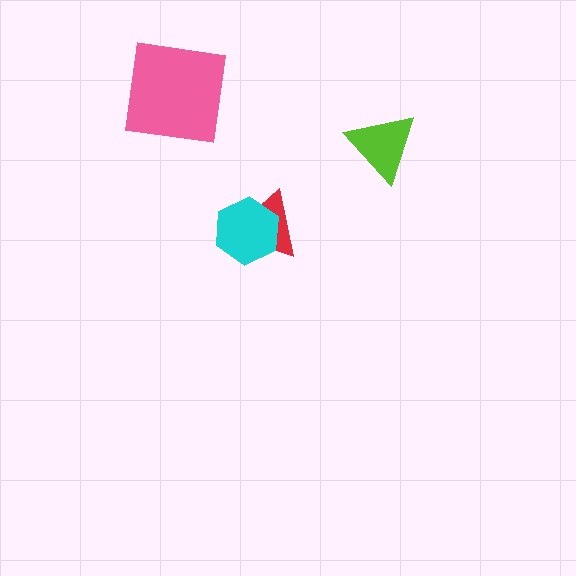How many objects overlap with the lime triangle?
0 objects overlap with the lime triangle.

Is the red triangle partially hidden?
Yes, it is partially covered by another shape.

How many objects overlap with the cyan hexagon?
1 object overlaps with the cyan hexagon.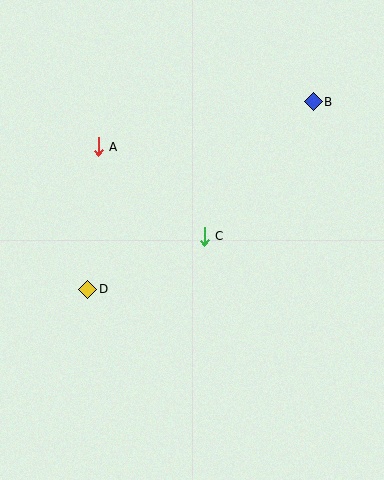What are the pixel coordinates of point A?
Point A is at (98, 147).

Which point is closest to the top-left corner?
Point A is closest to the top-left corner.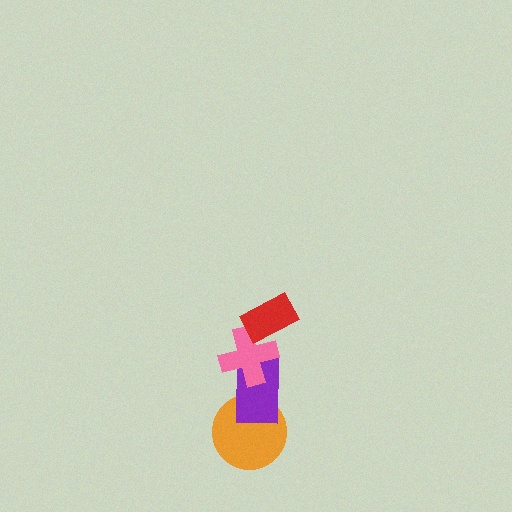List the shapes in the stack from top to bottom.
From top to bottom: the red rectangle, the pink cross, the purple rectangle, the orange circle.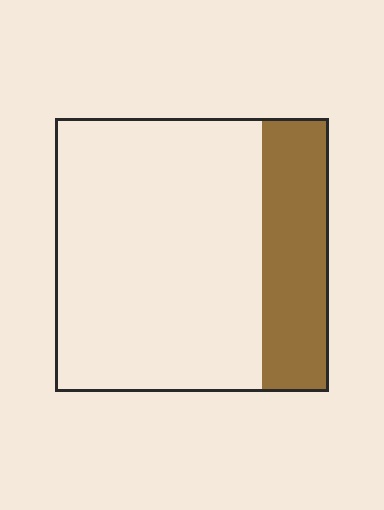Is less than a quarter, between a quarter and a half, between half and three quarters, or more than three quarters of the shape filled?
Less than a quarter.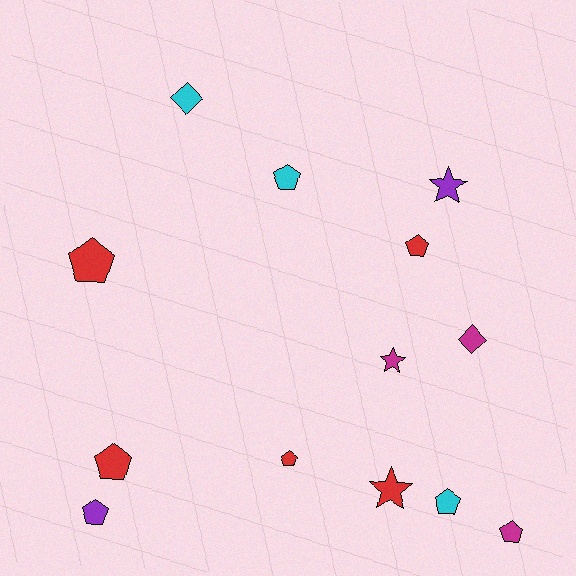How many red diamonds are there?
There are no red diamonds.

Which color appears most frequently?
Red, with 5 objects.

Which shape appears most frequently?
Pentagon, with 8 objects.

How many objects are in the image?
There are 13 objects.